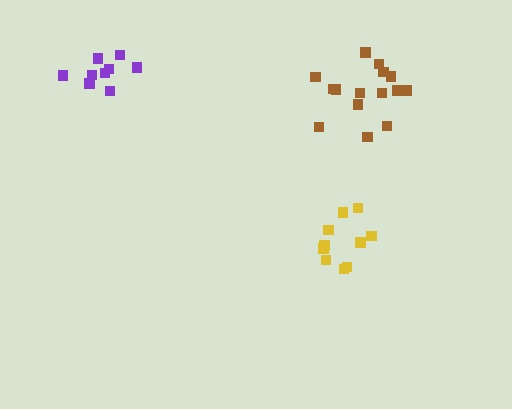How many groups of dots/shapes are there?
There are 3 groups.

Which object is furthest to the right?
The brown cluster is rightmost.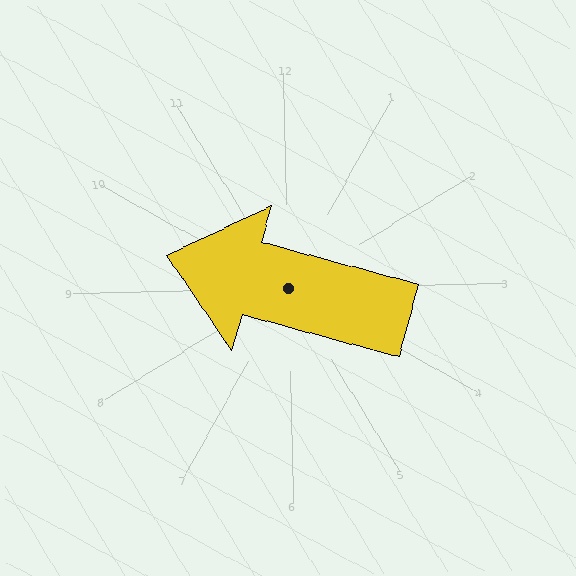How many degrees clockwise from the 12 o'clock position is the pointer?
Approximately 286 degrees.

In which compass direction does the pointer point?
West.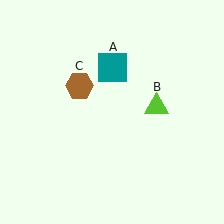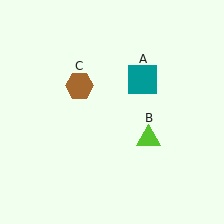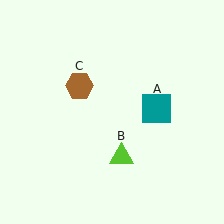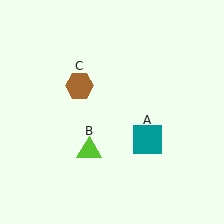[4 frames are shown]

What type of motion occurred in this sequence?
The teal square (object A), lime triangle (object B) rotated clockwise around the center of the scene.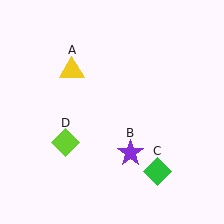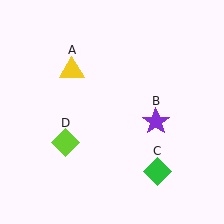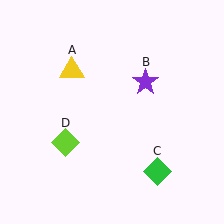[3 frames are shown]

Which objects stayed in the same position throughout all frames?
Yellow triangle (object A) and green diamond (object C) and lime diamond (object D) remained stationary.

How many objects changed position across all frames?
1 object changed position: purple star (object B).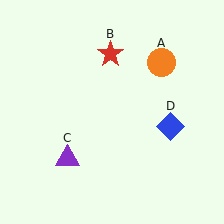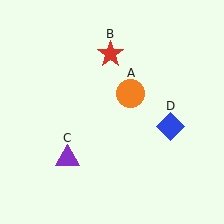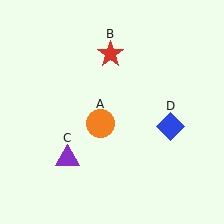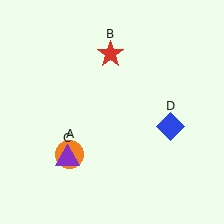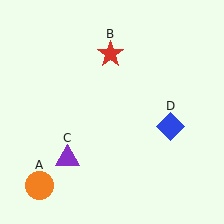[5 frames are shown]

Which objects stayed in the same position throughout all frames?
Red star (object B) and purple triangle (object C) and blue diamond (object D) remained stationary.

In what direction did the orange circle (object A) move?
The orange circle (object A) moved down and to the left.